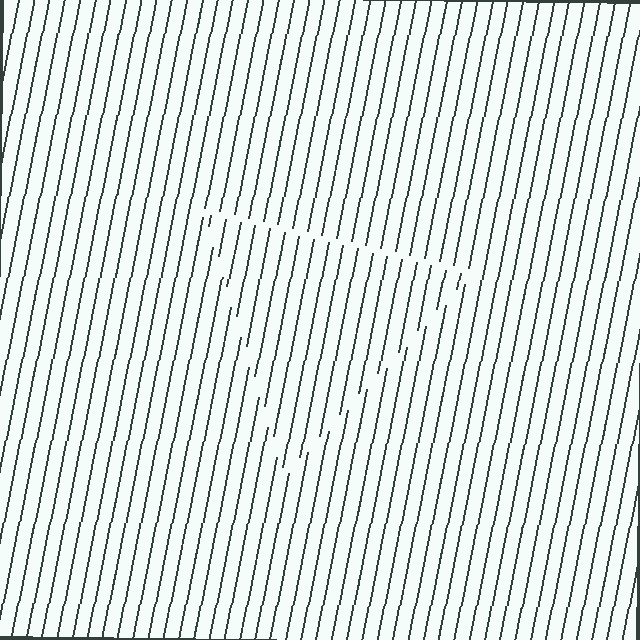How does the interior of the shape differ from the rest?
The interior of the shape contains the same grating, shifted by half a period — the contour is defined by the phase discontinuity where line-ends from the inner and outer gratings abut.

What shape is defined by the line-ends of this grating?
An illusory triangle. The interior of the shape contains the same grating, shifted by half a period — the contour is defined by the phase discontinuity where line-ends from the inner and outer gratings abut.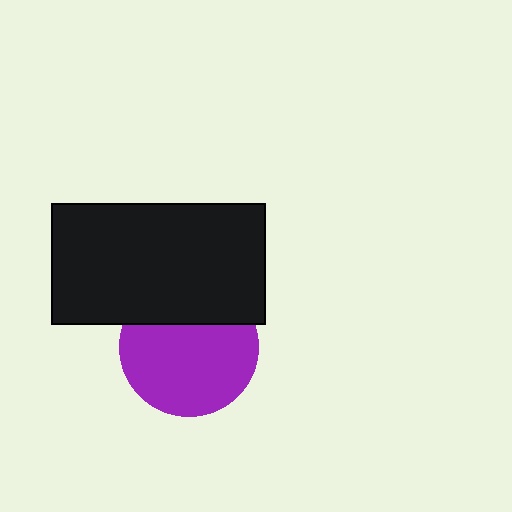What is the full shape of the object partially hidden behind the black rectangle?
The partially hidden object is a purple circle.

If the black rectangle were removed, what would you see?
You would see the complete purple circle.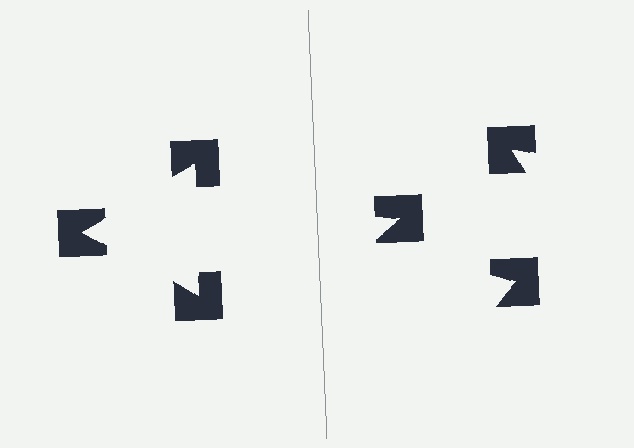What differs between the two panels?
The notched squares are positioned identically on both sides; only the wedge orientations differ. On the left they align to a triangle; on the right they are misaligned.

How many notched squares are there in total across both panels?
6 — 3 on each side.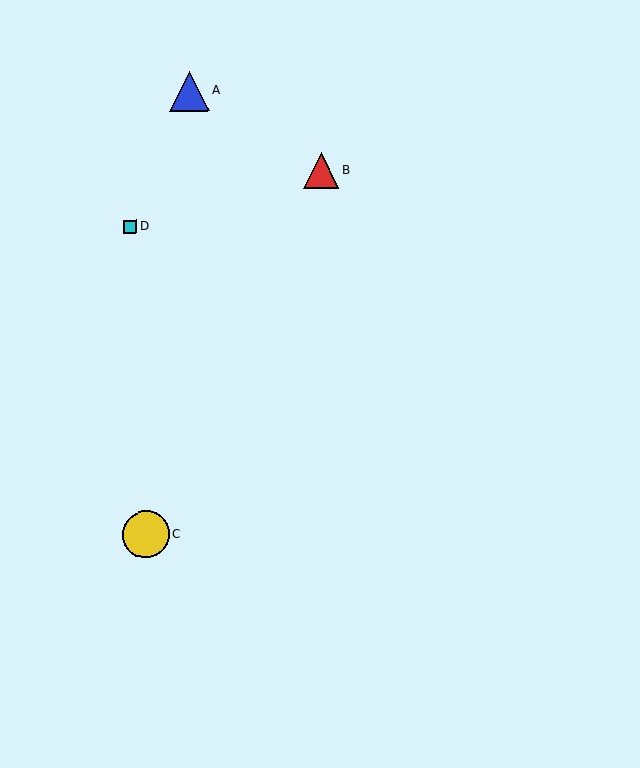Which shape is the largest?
The yellow circle (labeled C) is the largest.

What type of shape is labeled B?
Shape B is a red triangle.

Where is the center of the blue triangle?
The center of the blue triangle is at (189, 91).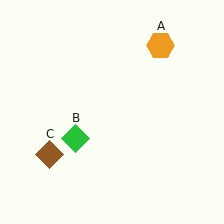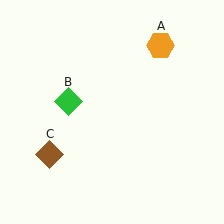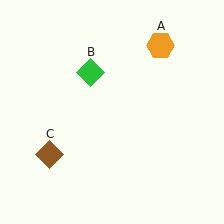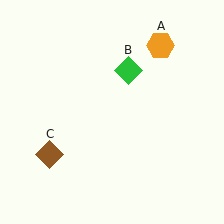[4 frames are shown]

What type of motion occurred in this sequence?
The green diamond (object B) rotated clockwise around the center of the scene.